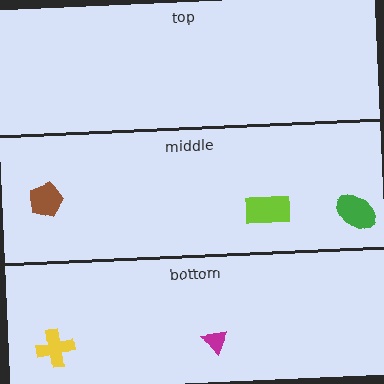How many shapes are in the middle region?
3.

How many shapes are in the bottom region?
2.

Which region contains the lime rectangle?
The middle region.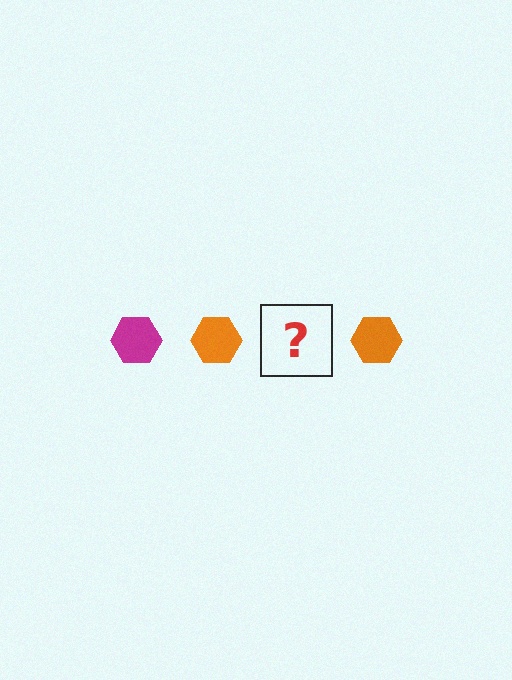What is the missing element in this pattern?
The missing element is a magenta hexagon.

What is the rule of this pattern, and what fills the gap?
The rule is that the pattern cycles through magenta, orange hexagons. The gap should be filled with a magenta hexagon.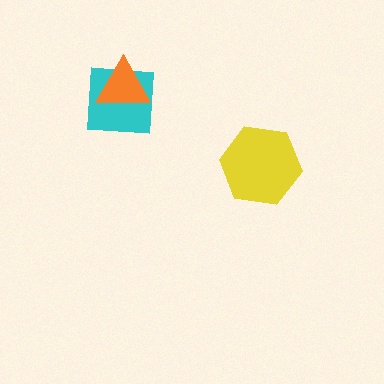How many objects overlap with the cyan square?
1 object overlaps with the cyan square.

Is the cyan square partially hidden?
Yes, it is partially covered by another shape.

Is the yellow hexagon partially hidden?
No, no other shape covers it.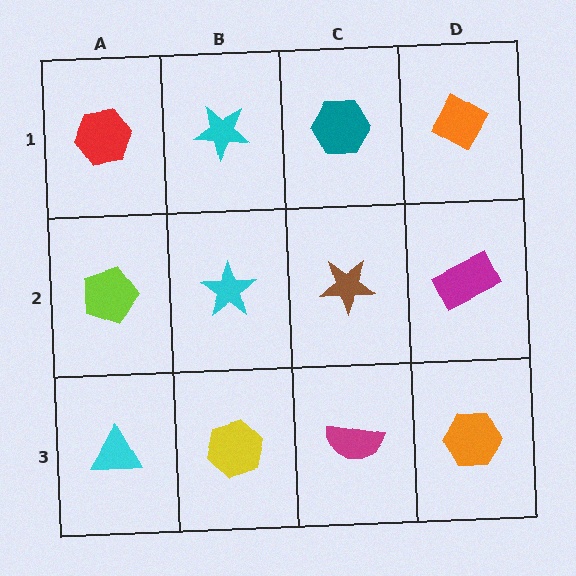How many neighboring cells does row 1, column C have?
3.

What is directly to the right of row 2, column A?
A cyan star.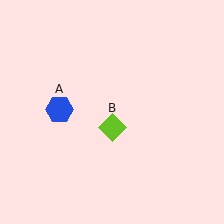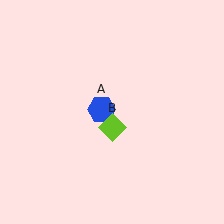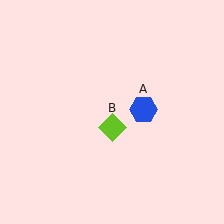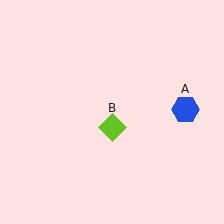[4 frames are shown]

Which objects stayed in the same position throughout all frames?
Lime diamond (object B) remained stationary.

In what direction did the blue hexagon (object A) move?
The blue hexagon (object A) moved right.